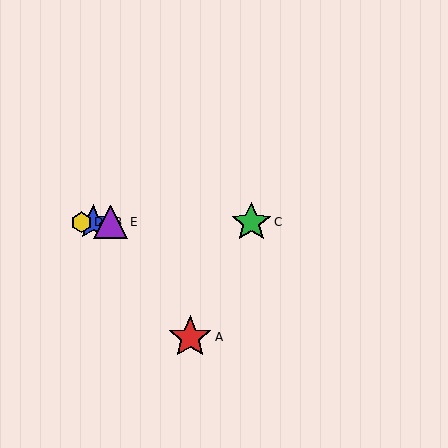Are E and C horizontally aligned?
Yes, both are at y≈222.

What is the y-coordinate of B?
Object B is at y≈222.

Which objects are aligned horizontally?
Objects B, C, D, E are aligned horizontally.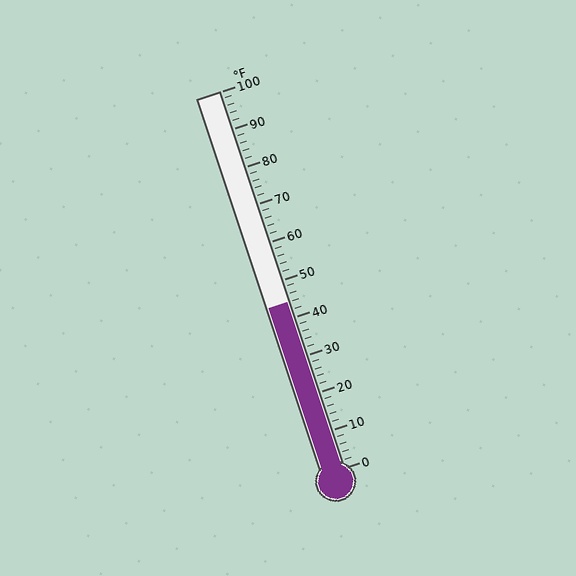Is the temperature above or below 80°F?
The temperature is below 80°F.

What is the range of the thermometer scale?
The thermometer scale ranges from 0°F to 100°F.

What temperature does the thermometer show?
The thermometer shows approximately 44°F.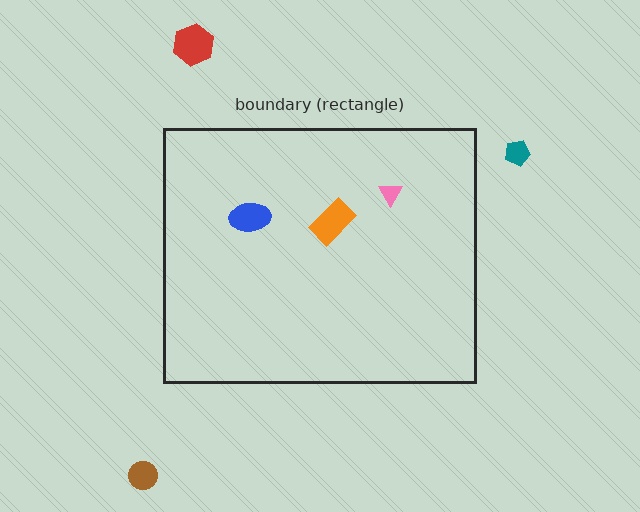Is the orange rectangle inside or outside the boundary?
Inside.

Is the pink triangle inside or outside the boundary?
Inside.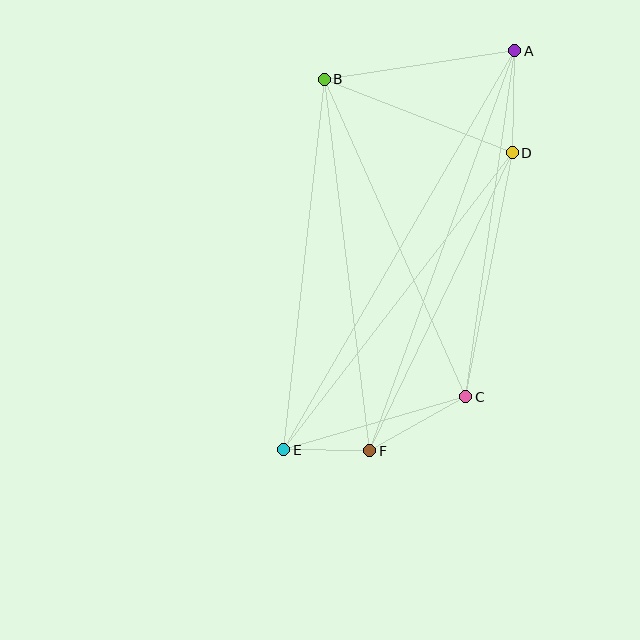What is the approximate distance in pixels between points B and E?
The distance between B and E is approximately 373 pixels.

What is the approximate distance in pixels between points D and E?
The distance between D and E is approximately 375 pixels.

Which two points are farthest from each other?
Points A and E are farthest from each other.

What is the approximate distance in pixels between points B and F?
The distance between B and F is approximately 374 pixels.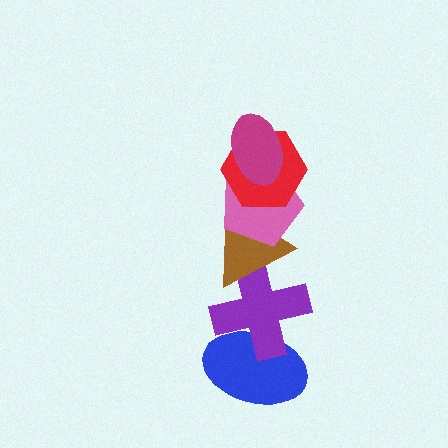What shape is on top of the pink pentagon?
The red hexagon is on top of the pink pentagon.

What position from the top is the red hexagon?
The red hexagon is 2nd from the top.